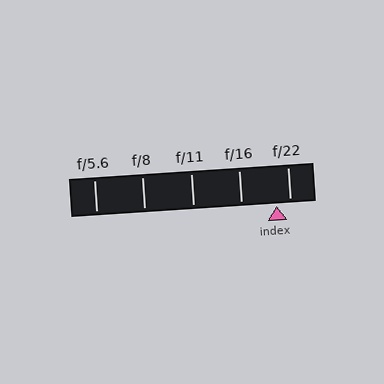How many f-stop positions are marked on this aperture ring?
There are 5 f-stop positions marked.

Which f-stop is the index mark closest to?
The index mark is closest to f/22.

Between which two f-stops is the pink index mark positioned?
The index mark is between f/16 and f/22.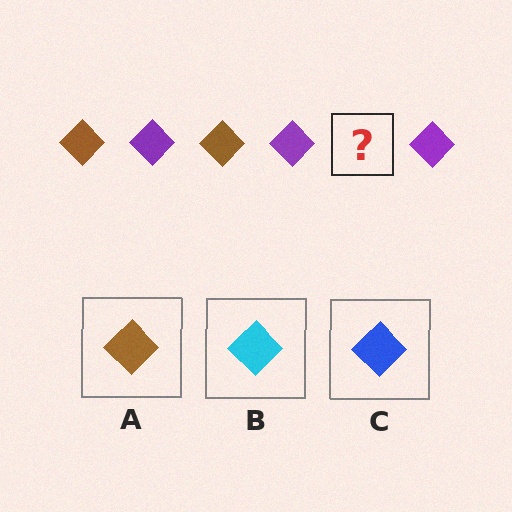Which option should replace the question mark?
Option A.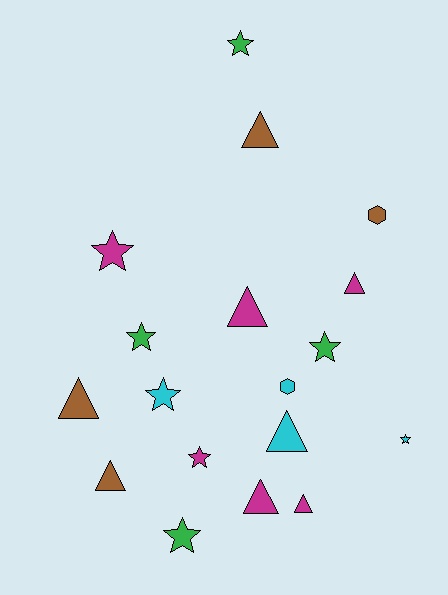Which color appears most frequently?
Magenta, with 6 objects.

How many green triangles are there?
There are no green triangles.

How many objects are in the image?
There are 18 objects.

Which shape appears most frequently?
Star, with 8 objects.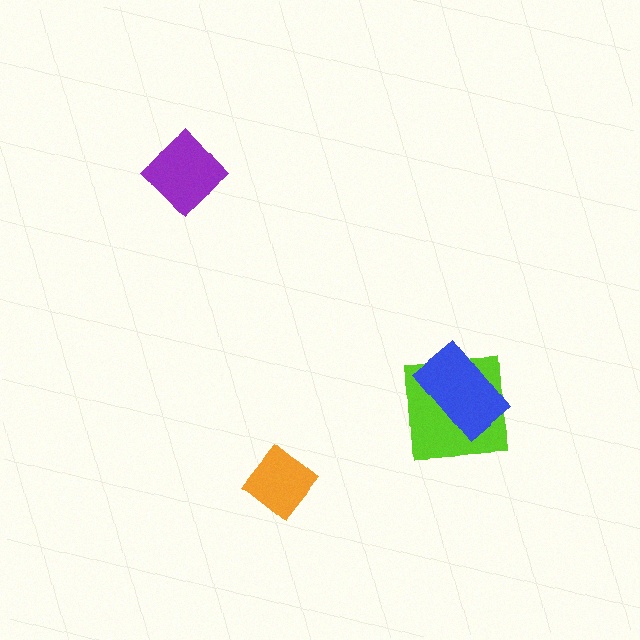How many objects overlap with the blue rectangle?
1 object overlaps with the blue rectangle.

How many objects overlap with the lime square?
1 object overlaps with the lime square.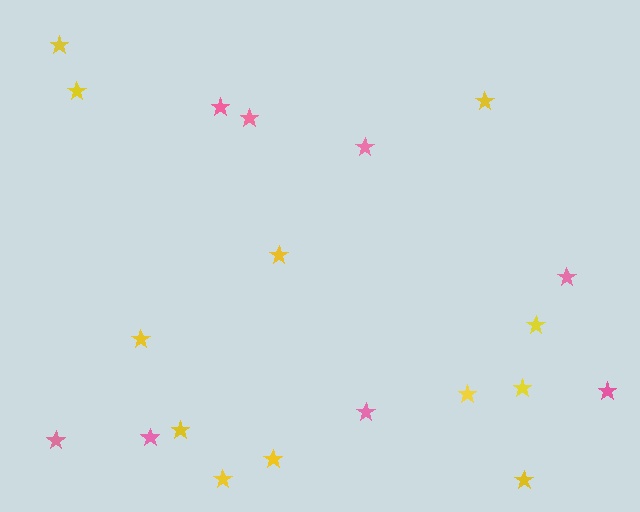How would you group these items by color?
There are 2 groups: one group of pink stars (8) and one group of yellow stars (12).